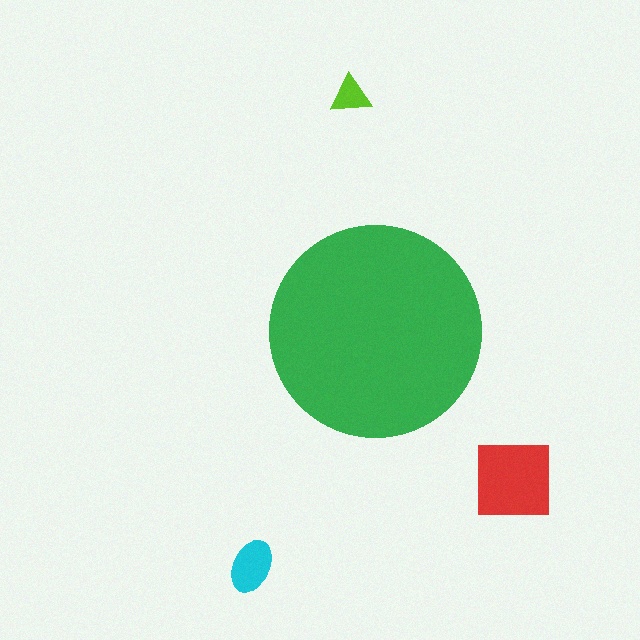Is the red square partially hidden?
No, the red square is fully visible.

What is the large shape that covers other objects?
A green circle.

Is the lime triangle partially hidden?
No, the lime triangle is fully visible.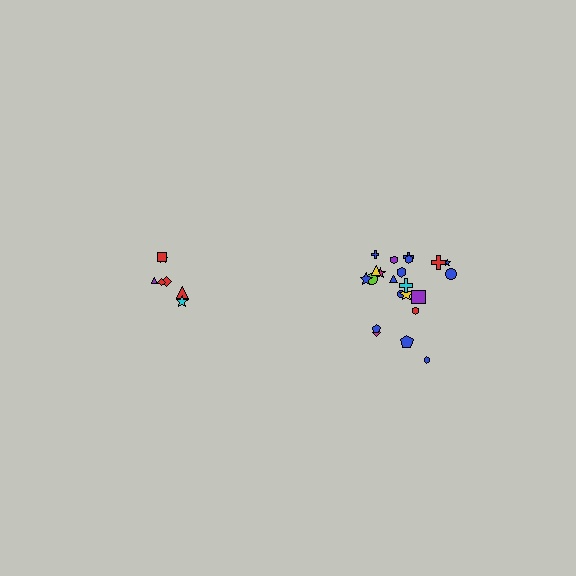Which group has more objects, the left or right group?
The right group.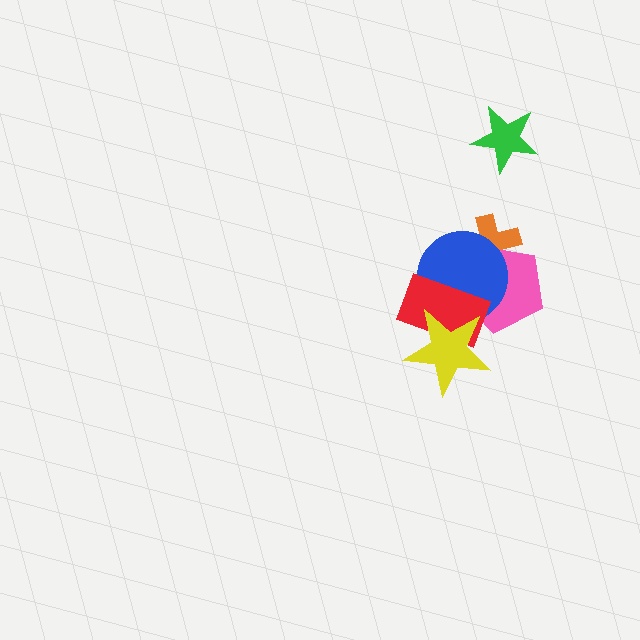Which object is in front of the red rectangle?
The yellow star is in front of the red rectangle.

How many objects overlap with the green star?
0 objects overlap with the green star.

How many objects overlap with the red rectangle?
3 objects overlap with the red rectangle.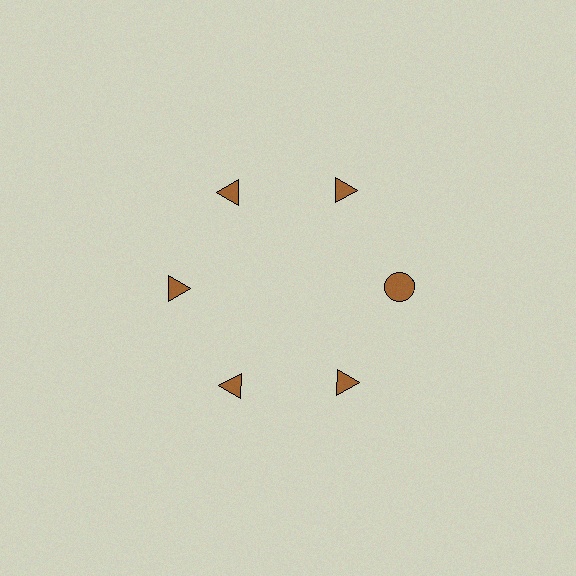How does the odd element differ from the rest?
It has a different shape: circle instead of triangle.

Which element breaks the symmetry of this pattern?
The brown circle at roughly the 3 o'clock position breaks the symmetry. All other shapes are brown triangles.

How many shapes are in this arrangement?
There are 6 shapes arranged in a ring pattern.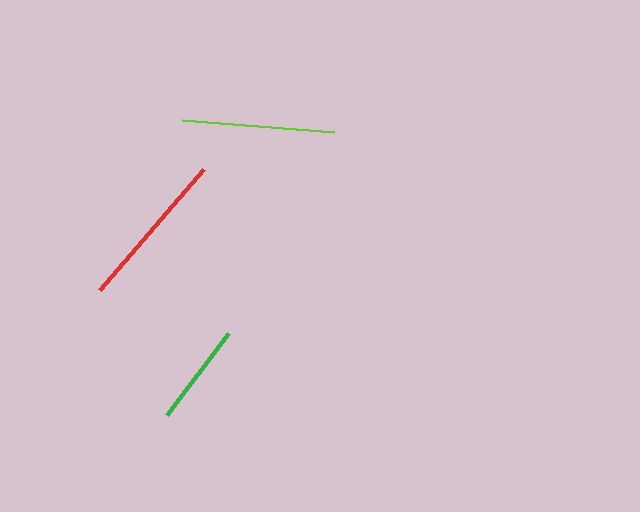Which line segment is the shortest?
The green line is the shortest at approximately 103 pixels.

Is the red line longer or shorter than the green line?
The red line is longer than the green line.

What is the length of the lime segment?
The lime segment is approximately 153 pixels long.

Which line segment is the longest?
The red line is the longest at approximately 159 pixels.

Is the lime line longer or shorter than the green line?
The lime line is longer than the green line.